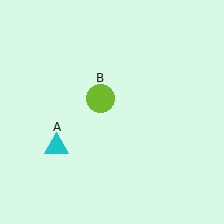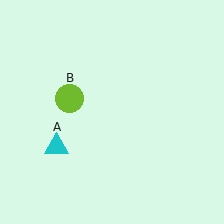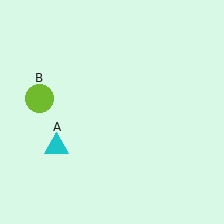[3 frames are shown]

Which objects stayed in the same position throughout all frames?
Cyan triangle (object A) remained stationary.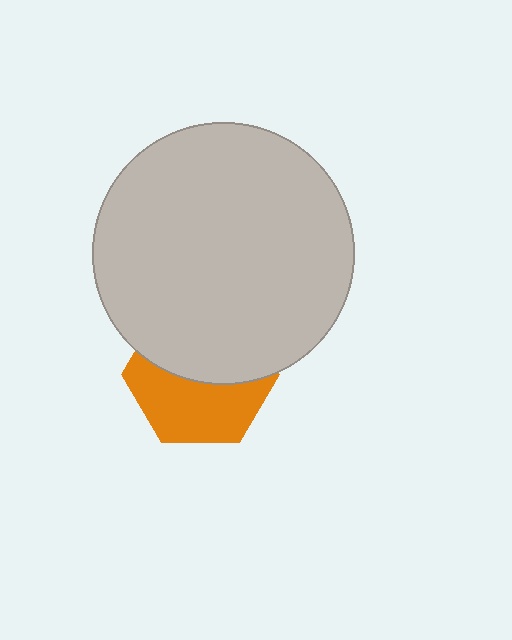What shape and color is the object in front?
The object in front is a light gray circle.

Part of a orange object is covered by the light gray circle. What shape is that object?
It is a hexagon.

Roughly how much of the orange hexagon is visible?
About half of it is visible (roughly 49%).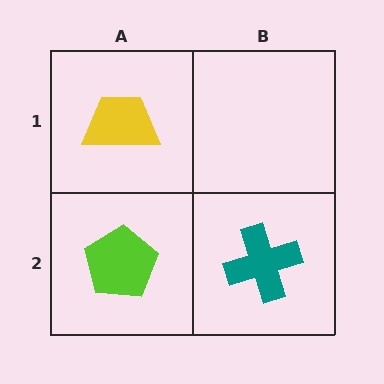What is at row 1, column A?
A yellow trapezoid.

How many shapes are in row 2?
2 shapes.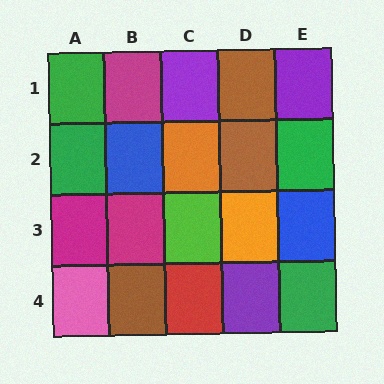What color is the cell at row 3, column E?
Blue.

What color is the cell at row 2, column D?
Brown.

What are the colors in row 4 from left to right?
Pink, brown, red, purple, green.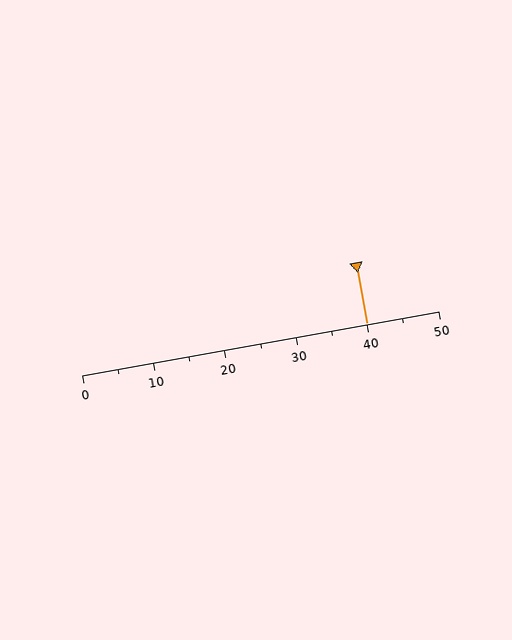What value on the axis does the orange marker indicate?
The marker indicates approximately 40.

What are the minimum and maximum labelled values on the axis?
The axis runs from 0 to 50.